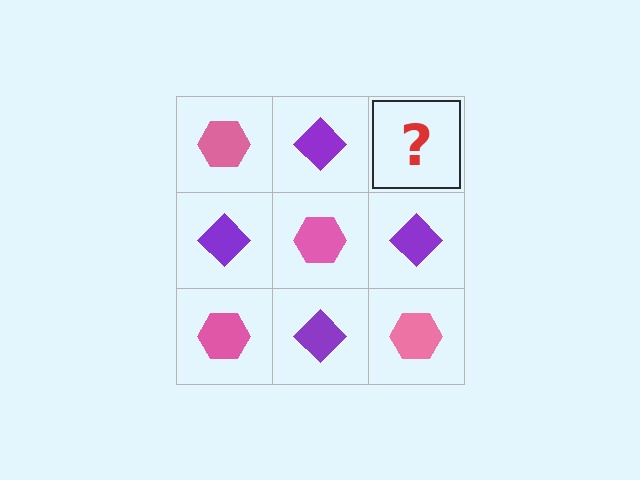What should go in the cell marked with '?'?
The missing cell should contain a pink hexagon.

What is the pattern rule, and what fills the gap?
The rule is that it alternates pink hexagon and purple diamond in a checkerboard pattern. The gap should be filled with a pink hexagon.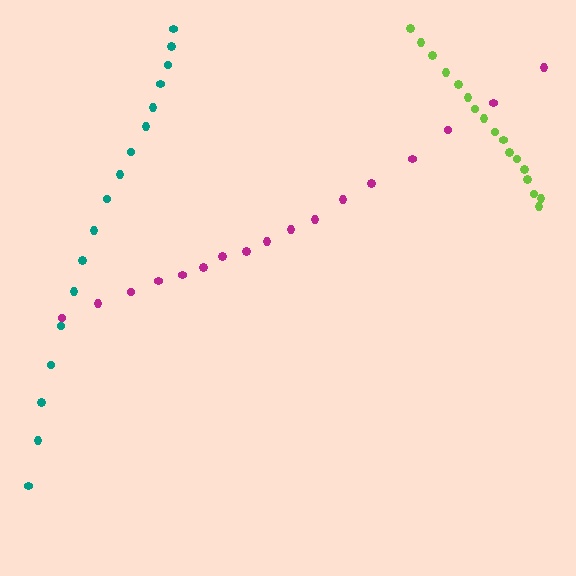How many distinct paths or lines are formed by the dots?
There are 3 distinct paths.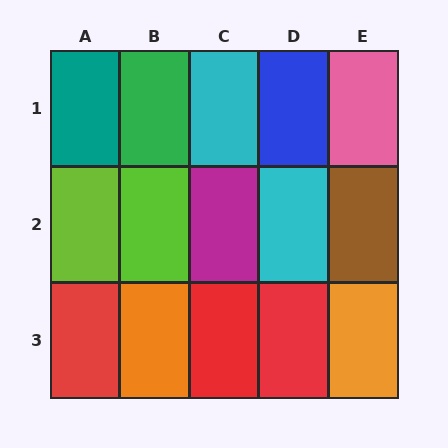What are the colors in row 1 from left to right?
Teal, green, cyan, blue, pink.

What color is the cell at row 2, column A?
Lime.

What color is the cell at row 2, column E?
Brown.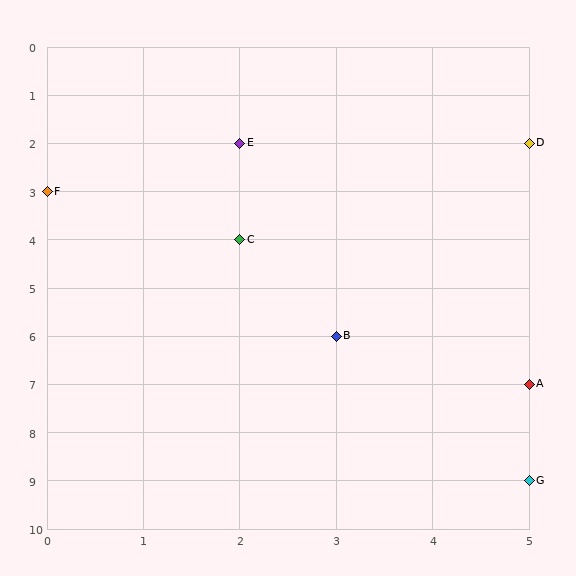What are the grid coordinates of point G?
Point G is at grid coordinates (5, 9).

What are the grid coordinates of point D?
Point D is at grid coordinates (5, 2).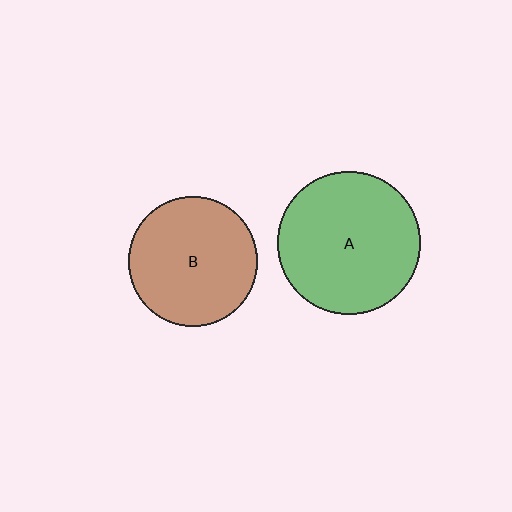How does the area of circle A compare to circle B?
Approximately 1.2 times.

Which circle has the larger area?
Circle A (green).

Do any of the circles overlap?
No, none of the circles overlap.